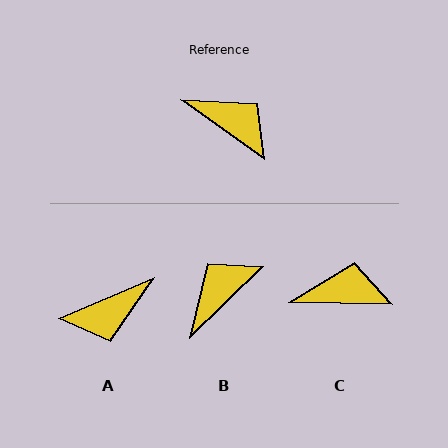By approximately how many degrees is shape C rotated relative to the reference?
Approximately 34 degrees counter-clockwise.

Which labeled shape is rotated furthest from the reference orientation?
A, about 122 degrees away.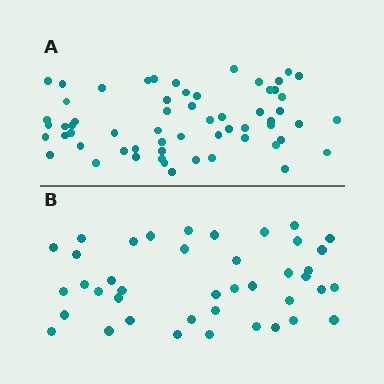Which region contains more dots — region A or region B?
Region A (the top region) has more dots.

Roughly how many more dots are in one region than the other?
Region A has approximately 20 more dots than region B.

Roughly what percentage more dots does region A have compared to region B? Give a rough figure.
About 45% more.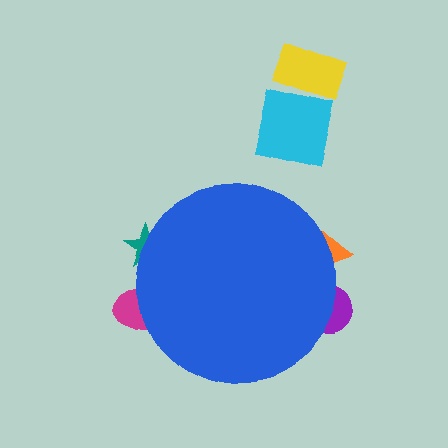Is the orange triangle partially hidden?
Yes, the orange triangle is partially hidden behind the blue circle.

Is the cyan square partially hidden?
No, the cyan square is fully visible.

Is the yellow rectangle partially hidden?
No, the yellow rectangle is fully visible.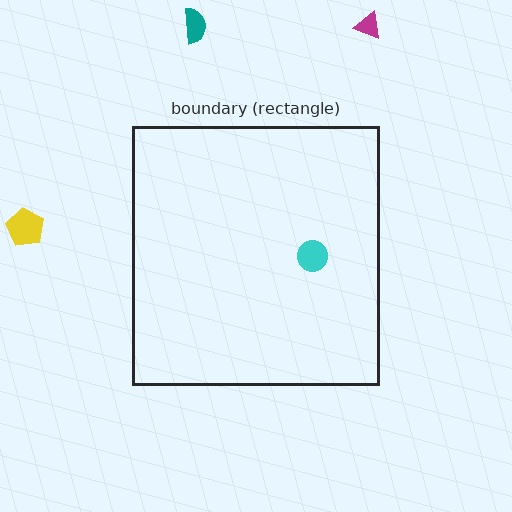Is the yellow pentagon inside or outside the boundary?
Outside.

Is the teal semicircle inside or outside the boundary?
Outside.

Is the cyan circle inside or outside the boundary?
Inside.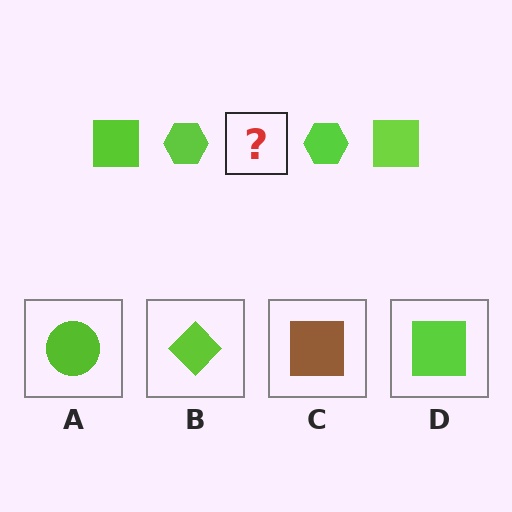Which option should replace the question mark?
Option D.